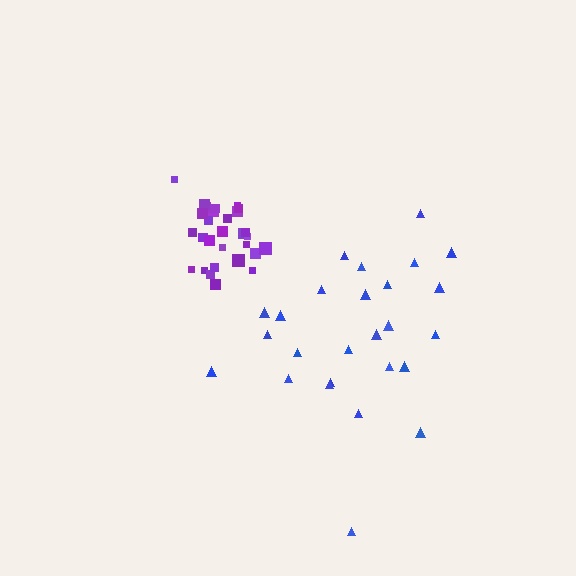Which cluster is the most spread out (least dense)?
Blue.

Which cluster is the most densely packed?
Purple.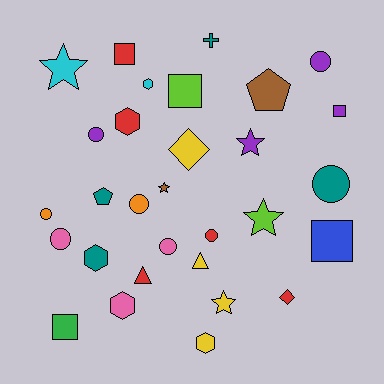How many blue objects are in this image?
There is 1 blue object.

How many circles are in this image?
There are 8 circles.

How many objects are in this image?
There are 30 objects.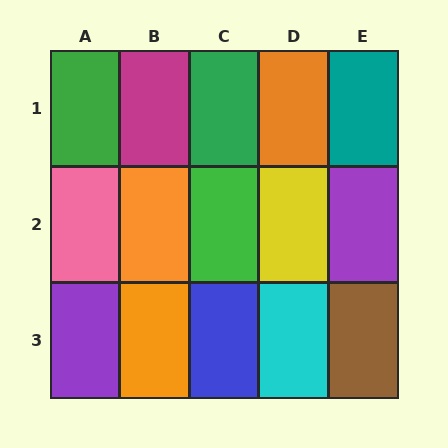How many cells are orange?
3 cells are orange.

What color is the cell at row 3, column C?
Blue.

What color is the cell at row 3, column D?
Cyan.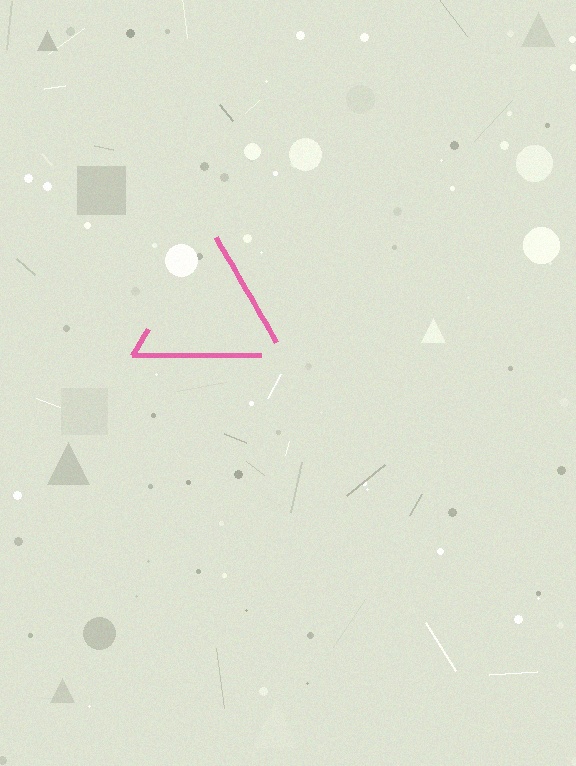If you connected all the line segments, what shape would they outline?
They would outline a triangle.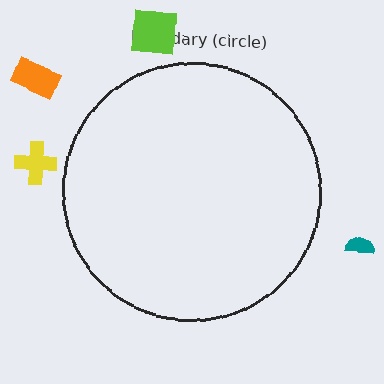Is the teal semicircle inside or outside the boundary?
Outside.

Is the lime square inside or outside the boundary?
Outside.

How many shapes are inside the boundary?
0 inside, 4 outside.